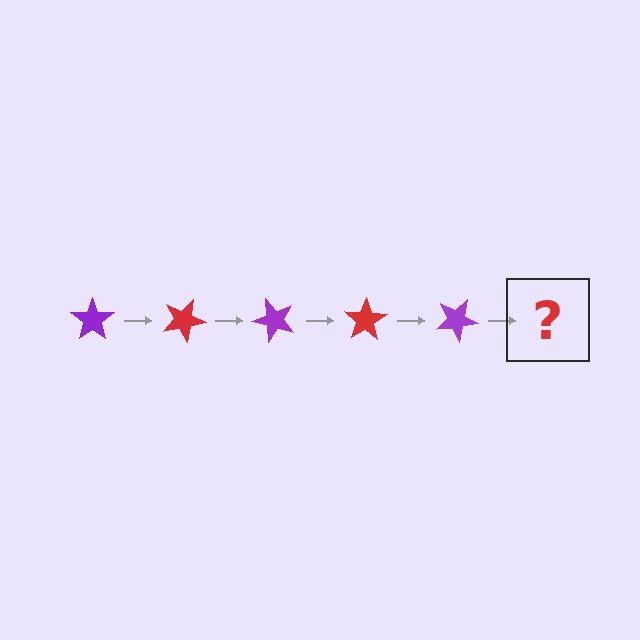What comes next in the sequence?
The next element should be a red star, rotated 125 degrees from the start.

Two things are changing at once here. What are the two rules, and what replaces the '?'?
The two rules are that it rotates 25 degrees each step and the color cycles through purple and red. The '?' should be a red star, rotated 125 degrees from the start.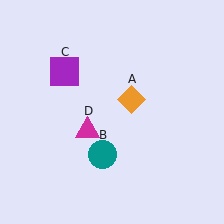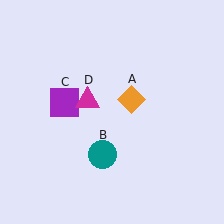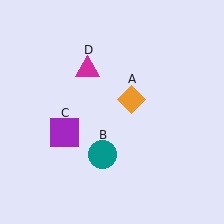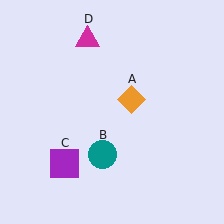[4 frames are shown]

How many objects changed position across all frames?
2 objects changed position: purple square (object C), magenta triangle (object D).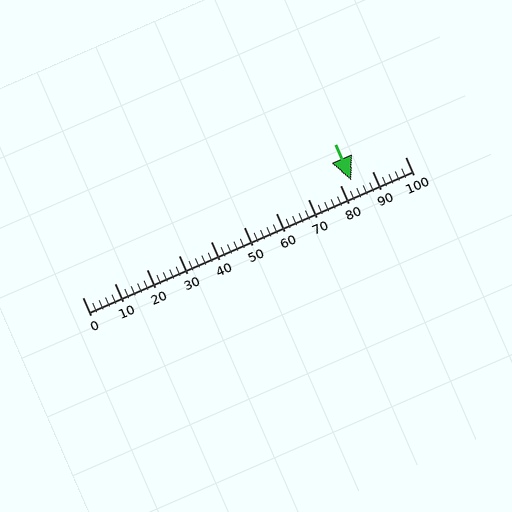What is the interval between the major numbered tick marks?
The major tick marks are spaced 10 units apart.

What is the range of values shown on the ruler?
The ruler shows values from 0 to 100.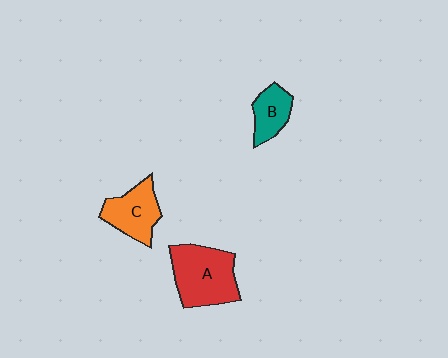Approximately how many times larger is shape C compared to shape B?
Approximately 1.4 times.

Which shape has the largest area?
Shape A (red).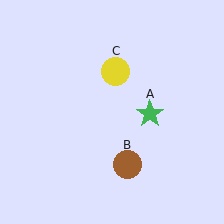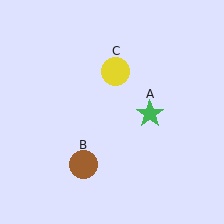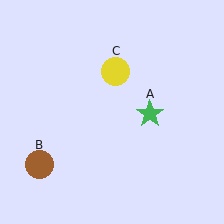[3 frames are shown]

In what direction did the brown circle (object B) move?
The brown circle (object B) moved left.